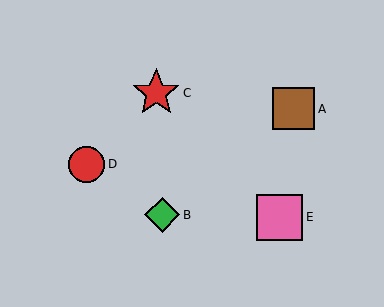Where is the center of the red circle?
The center of the red circle is at (86, 164).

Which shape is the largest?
The red star (labeled C) is the largest.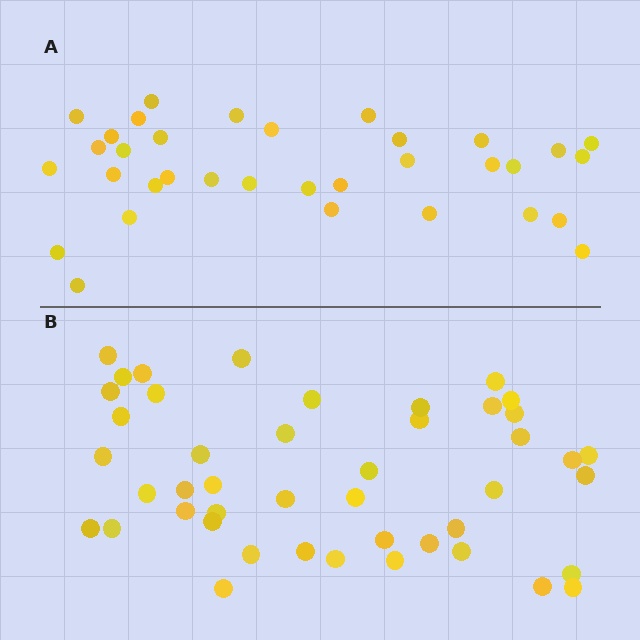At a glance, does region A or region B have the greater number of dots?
Region B (the bottom region) has more dots.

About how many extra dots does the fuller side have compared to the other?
Region B has roughly 12 or so more dots than region A.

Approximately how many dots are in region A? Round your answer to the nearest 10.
About 30 dots. (The exact count is 34, which rounds to 30.)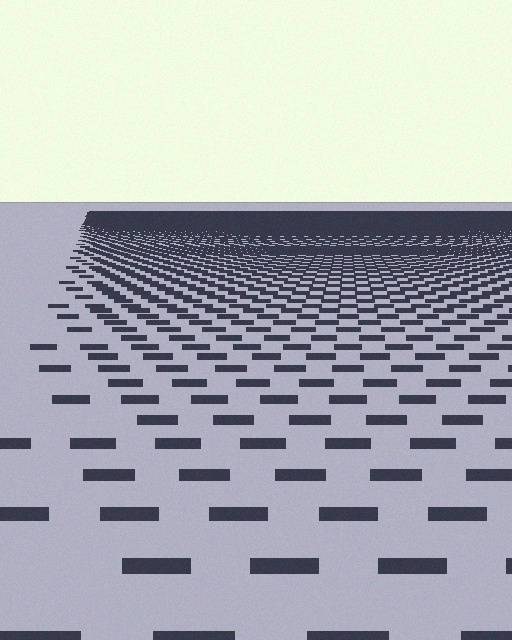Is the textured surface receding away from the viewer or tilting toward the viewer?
The surface is receding away from the viewer. Texture elements get smaller and denser toward the top.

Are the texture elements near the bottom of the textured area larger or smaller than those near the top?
Larger. Near the bottom, elements are closer to the viewer and appear at a bigger on-screen size.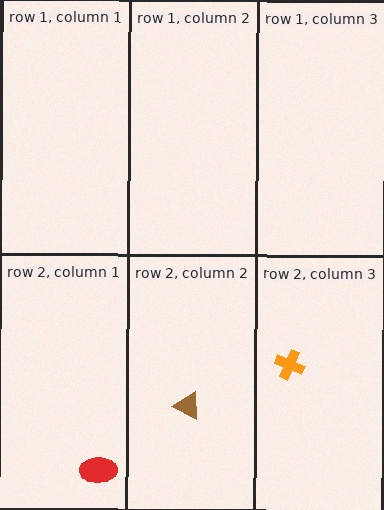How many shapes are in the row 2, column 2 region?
1.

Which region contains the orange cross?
The row 2, column 3 region.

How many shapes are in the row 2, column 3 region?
1.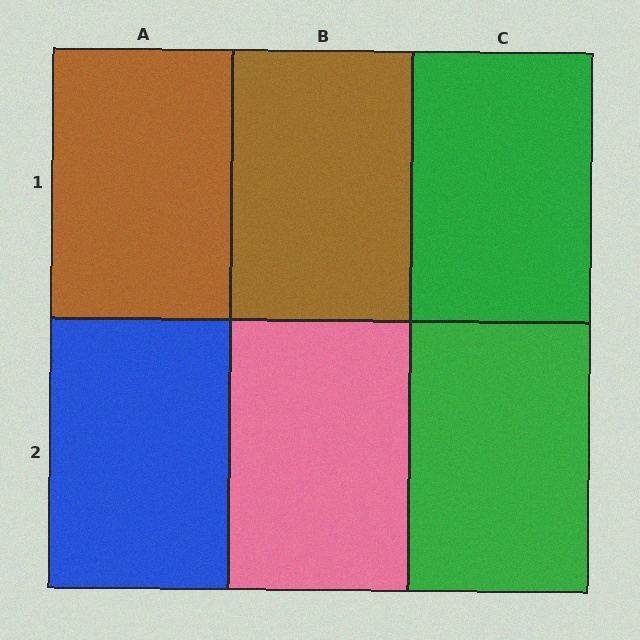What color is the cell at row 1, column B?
Brown.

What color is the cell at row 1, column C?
Green.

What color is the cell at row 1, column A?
Brown.